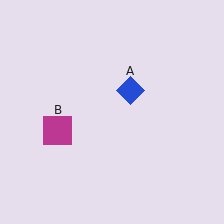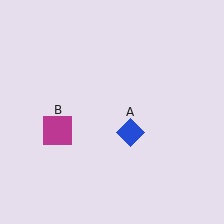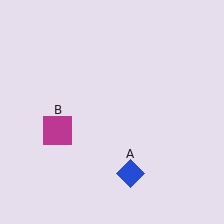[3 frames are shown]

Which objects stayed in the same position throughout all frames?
Magenta square (object B) remained stationary.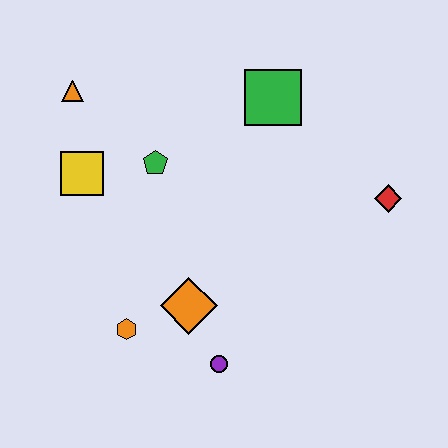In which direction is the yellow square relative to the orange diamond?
The yellow square is above the orange diamond.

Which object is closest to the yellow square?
The green pentagon is closest to the yellow square.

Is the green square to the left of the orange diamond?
No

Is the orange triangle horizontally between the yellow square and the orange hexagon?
No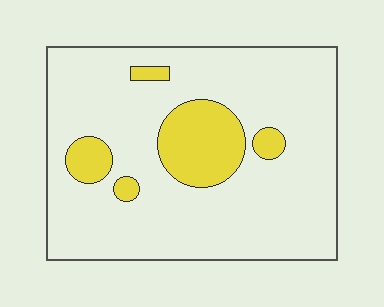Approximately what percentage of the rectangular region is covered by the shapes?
Approximately 15%.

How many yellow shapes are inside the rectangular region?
5.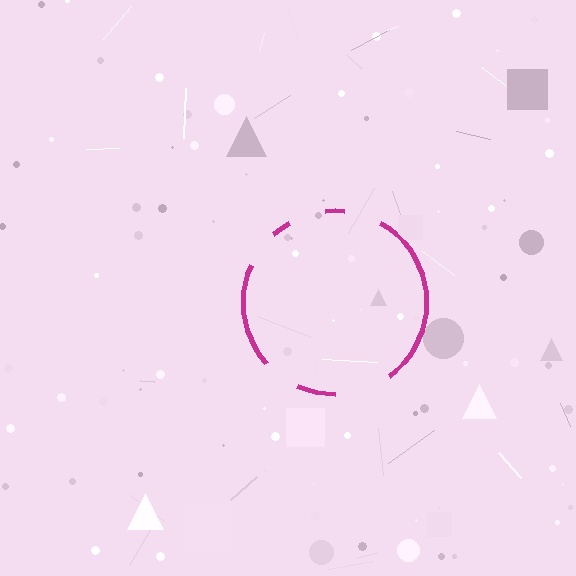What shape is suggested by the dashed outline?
The dashed outline suggests a circle.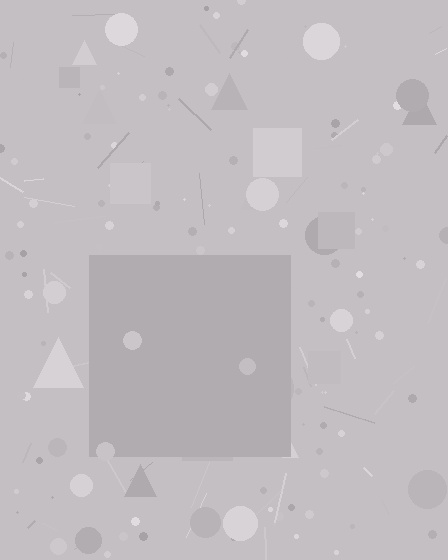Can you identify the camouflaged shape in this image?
The camouflaged shape is a square.